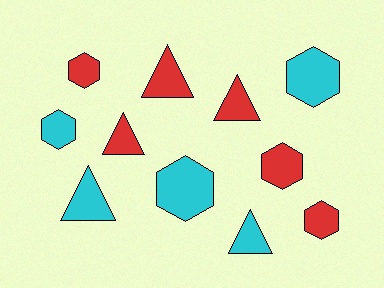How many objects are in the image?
There are 11 objects.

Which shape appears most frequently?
Hexagon, with 6 objects.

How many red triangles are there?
There are 3 red triangles.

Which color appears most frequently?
Red, with 6 objects.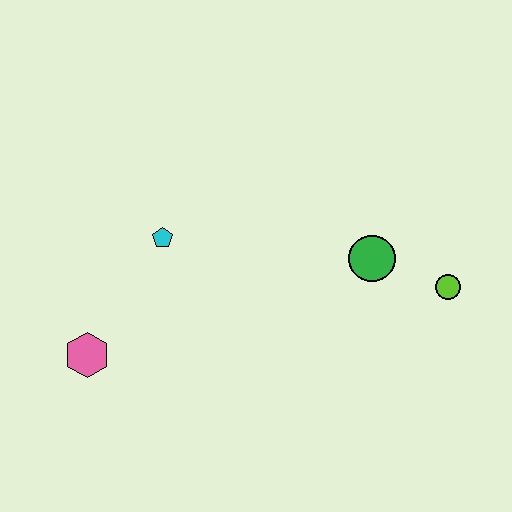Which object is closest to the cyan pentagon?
The pink hexagon is closest to the cyan pentagon.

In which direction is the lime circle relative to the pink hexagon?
The lime circle is to the right of the pink hexagon.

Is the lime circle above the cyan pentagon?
No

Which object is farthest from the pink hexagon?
The lime circle is farthest from the pink hexagon.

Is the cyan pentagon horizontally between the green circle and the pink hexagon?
Yes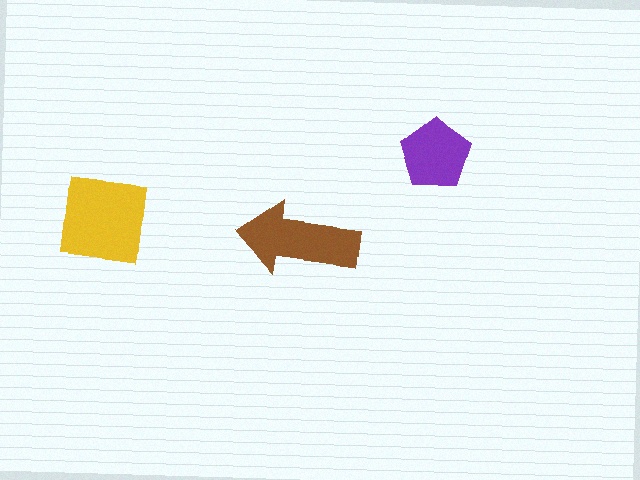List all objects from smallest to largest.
The purple pentagon, the brown arrow, the yellow square.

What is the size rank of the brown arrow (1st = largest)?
2nd.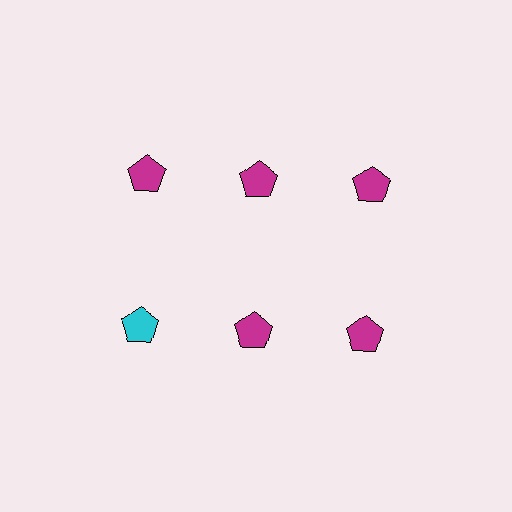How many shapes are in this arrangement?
There are 6 shapes arranged in a grid pattern.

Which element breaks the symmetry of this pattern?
The cyan pentagon in the second row, leftmost column breaks the symmetry. All other shapes are magenta pentagons.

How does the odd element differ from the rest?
It has a different color: cyan instead of magenta.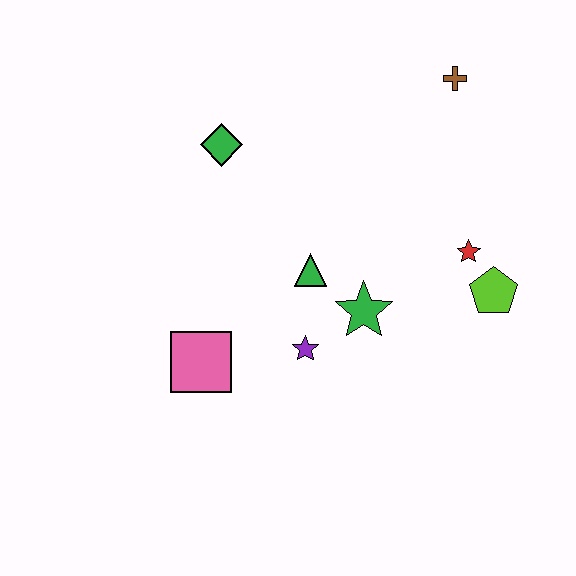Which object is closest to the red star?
The lime pentagon is closest to the red star.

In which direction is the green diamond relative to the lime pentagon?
The green diamond is to the left of the lime pentagon.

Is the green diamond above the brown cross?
No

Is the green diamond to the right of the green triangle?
No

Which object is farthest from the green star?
The brown cross is farthest from the green star.